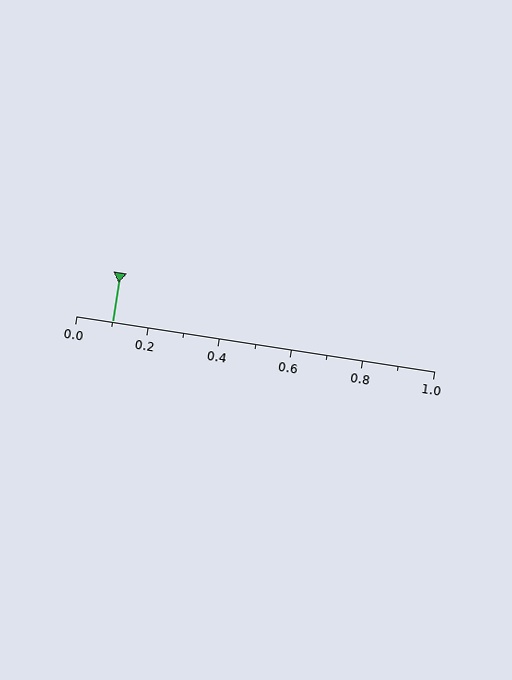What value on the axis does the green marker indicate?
The marker indicates approximately 0.1.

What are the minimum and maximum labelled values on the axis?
The axis runs from 0.0 to 1.0.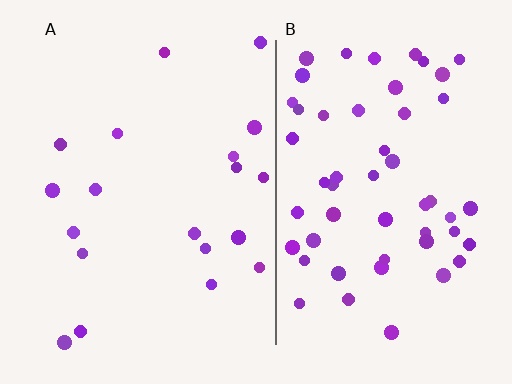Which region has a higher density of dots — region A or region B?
B (the right).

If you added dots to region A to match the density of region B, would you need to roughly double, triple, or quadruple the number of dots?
Approximately triple.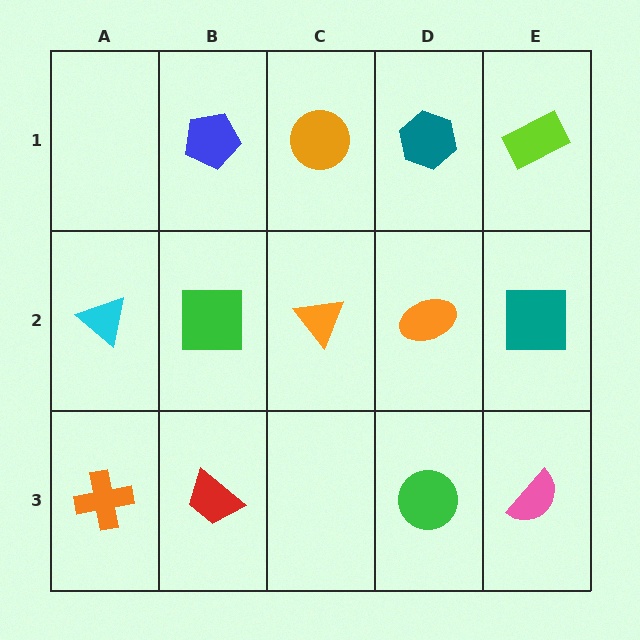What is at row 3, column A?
An orange cross.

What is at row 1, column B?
A blue pentagon.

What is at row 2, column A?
A cyan triangle.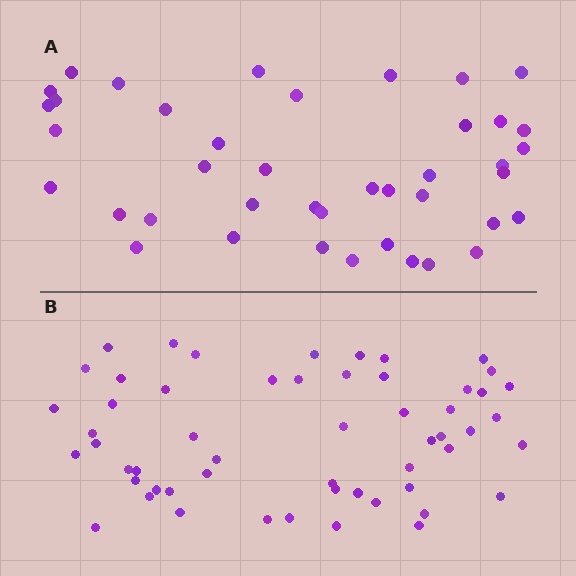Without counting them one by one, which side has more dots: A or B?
Region B (the bottom region) has more dots.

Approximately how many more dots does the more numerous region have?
Region B has approximately 15 more dots than region A.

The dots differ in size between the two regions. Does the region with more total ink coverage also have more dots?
No. Region A has more total ink coverage because its dots are larger, but region B actually contains more individual dots. Total area can be misleading — the number of items is what matters here.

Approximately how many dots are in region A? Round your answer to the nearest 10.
About 40 dots. (The exact count is 41, which rounds to 40.)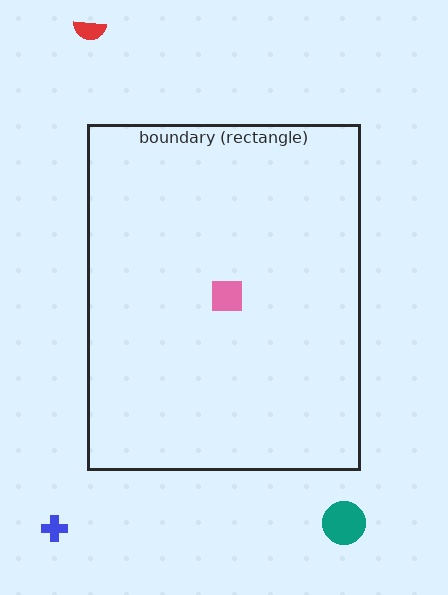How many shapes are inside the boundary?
1 inside, 3 outside.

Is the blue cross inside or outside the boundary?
Outside.